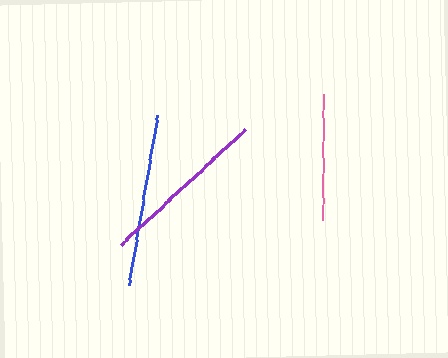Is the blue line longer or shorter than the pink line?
The blue line is longer than the pink line.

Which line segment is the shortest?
The pink line is the shortest at approximately 125 pixels.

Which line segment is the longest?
The blue line is the longest at approximately 173 pixels.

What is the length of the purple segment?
The purple segment is approximately 168 pixels long.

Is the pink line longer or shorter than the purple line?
The purple line is longer than the pink line.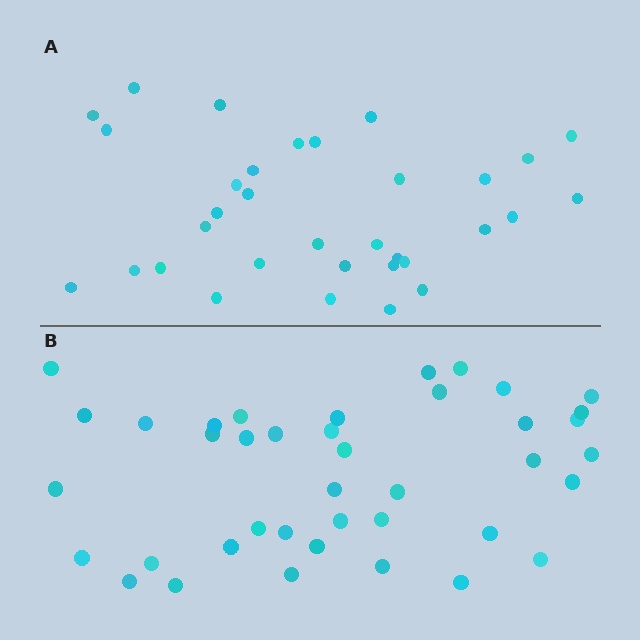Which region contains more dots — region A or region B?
Region B (the bottom region) has more dots.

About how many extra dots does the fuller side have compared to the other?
Region B has roughly 8 or so more dots than region A.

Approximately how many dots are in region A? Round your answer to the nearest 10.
About 30 dots. (The exact count is 33, which rounds to 30.)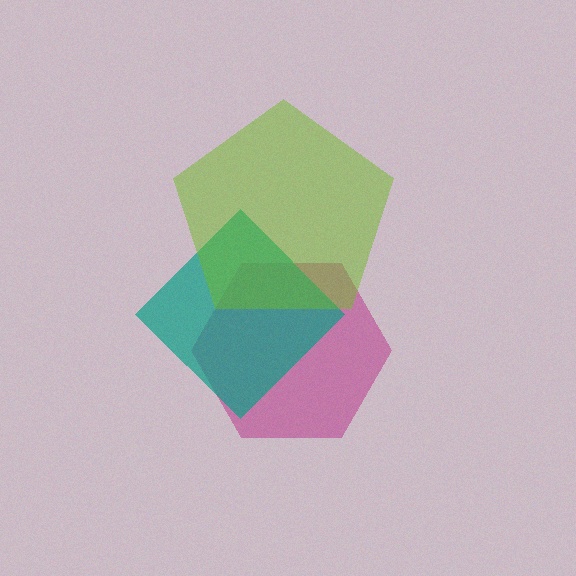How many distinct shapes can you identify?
There are 3 distinct shapes: a magenta hexagon, a teal diamond, a lime pentagon.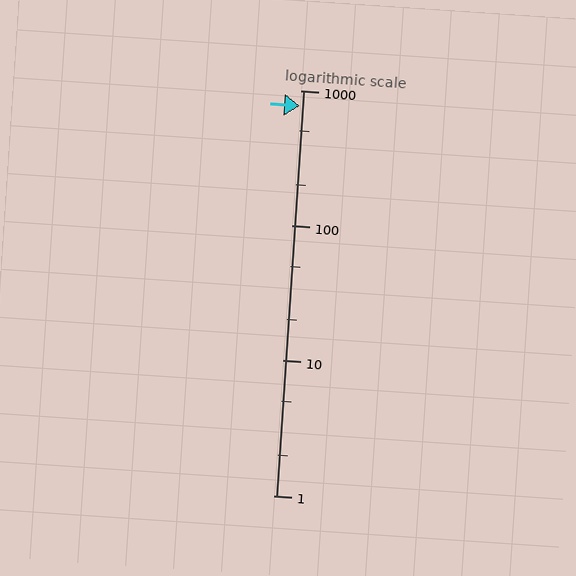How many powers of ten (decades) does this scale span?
The scale spans 3 decades, from 1 to 1000.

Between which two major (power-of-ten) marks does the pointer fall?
The pointer is between 100 and 1000.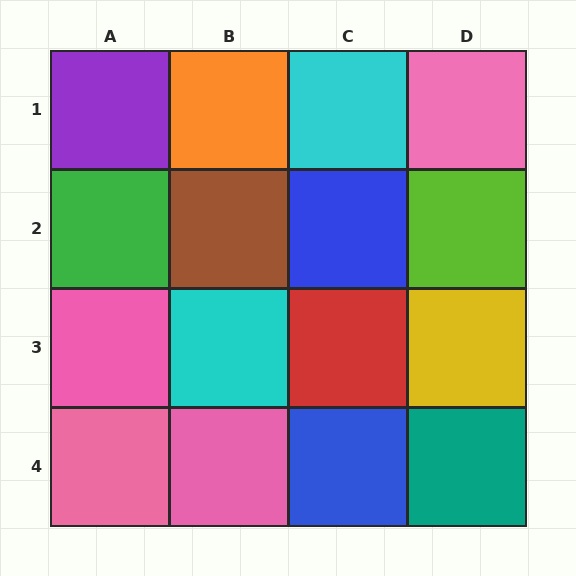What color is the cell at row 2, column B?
Brown.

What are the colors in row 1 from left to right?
Purple, orange, cyan, pink.